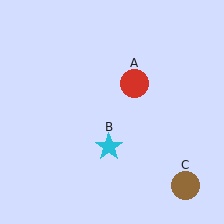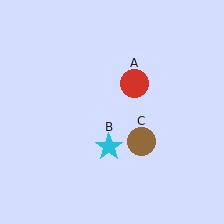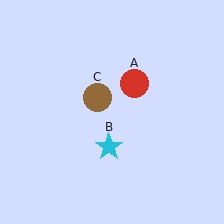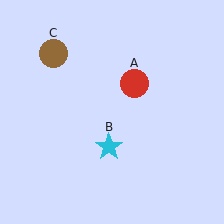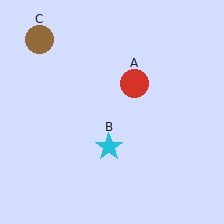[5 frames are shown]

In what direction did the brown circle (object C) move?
The brown circle (object C) moved up and to the left.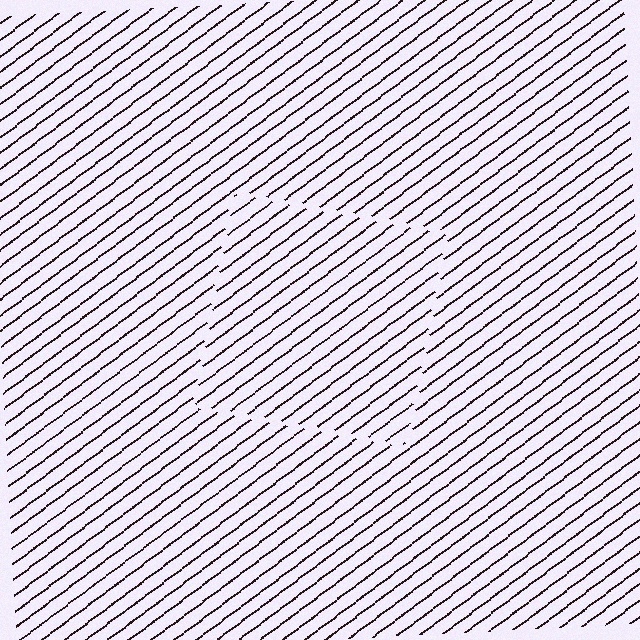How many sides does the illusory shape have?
4 sides — the line-ends trace a square.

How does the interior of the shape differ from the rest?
The interior of the shape contains the same grating, shifted by half a period — the contour is defined by the phase discontinuity where line-ends from the inner and outer gratings abut.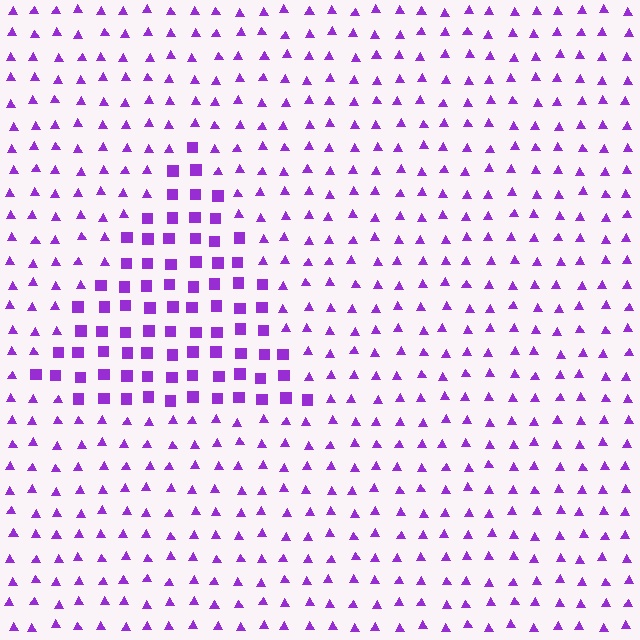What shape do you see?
I see a triangle.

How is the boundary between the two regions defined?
The boundary is defined by a change in element shape: squares inside vs. triangles outside. All elements share the same color and spacing.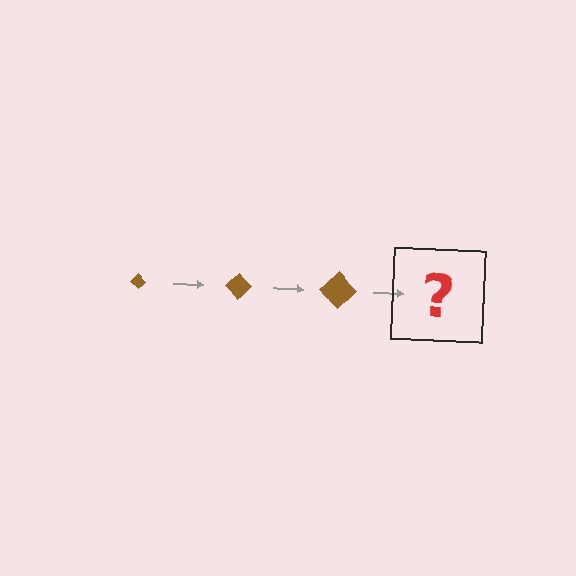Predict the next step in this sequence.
The next step is a brown diamond, larger than the previous one.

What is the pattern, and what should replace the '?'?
The pattern is that the diamond gets progressively larger each step. The '?' should be a brown diamond, larger than the previous one.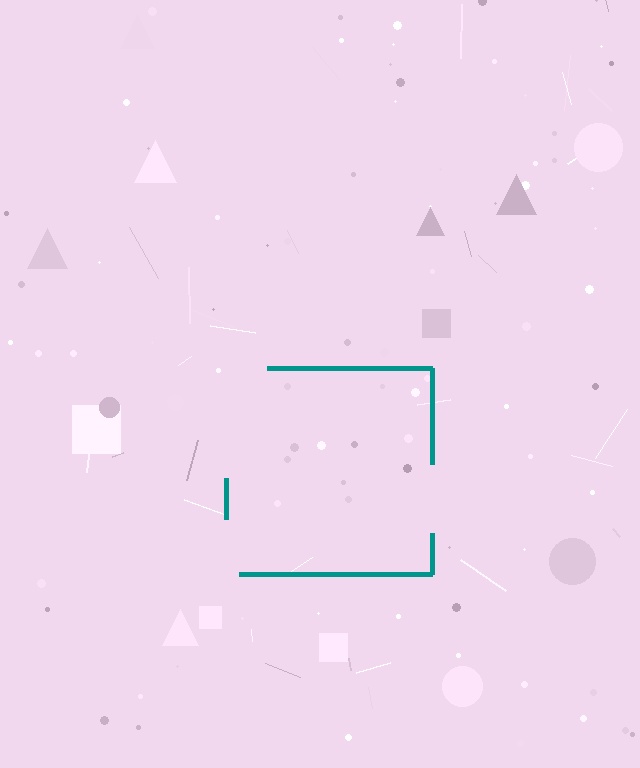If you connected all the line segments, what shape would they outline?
They would outline a square.